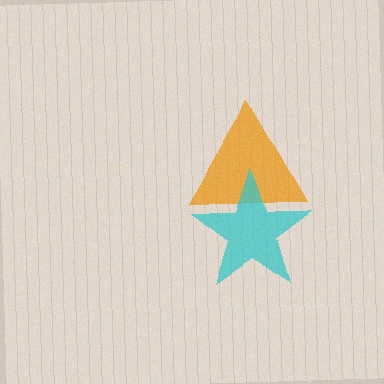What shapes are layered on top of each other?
The layered shapes are: an orange triangle, a cyan star.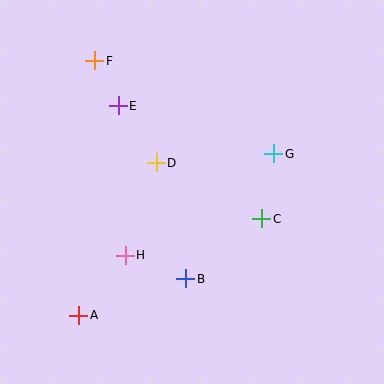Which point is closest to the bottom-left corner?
Point A is closest to the bottom-left corner.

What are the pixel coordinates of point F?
Point F is at (95, 61).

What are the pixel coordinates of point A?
Point A is at (79, 315).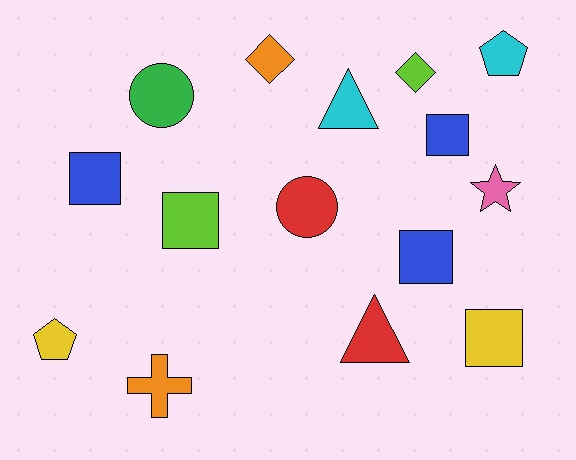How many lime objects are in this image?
There are 2 lime objects.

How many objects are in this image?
There are 15 objects.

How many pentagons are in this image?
There are 2 pentagons.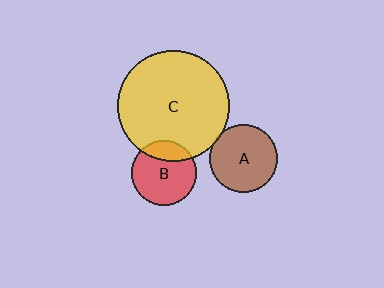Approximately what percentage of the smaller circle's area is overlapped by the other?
Approximately 25%.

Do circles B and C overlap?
Yes.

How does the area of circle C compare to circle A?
Approximately 2.7 times.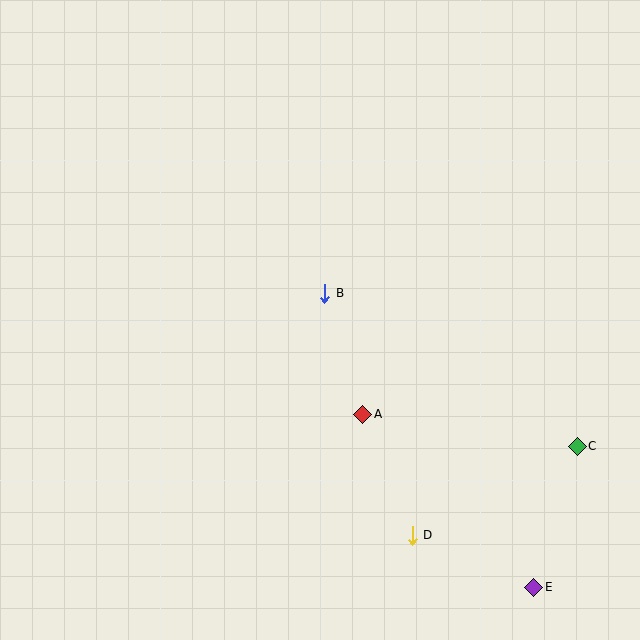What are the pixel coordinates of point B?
Point B is at (325, 293).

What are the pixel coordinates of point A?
Point A is at (363, 415).